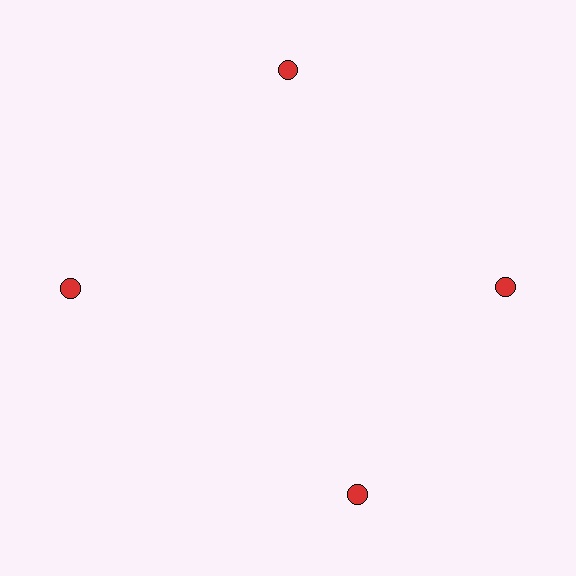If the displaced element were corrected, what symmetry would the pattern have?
It would have 4-fold rotational symmetry — the pattern would map onto itself every 90 degrees.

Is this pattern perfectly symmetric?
No. The 4 red circles are arranged in a ring, but one element near the 6 o'clock position is rotated out of alignment along the ring, breaking the 4-fold rotational symmetry.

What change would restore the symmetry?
The symmetry would be restored by rotating it back into even spacing with its neighbors so that all 4 circles sit at equal angles and equal distance from the center.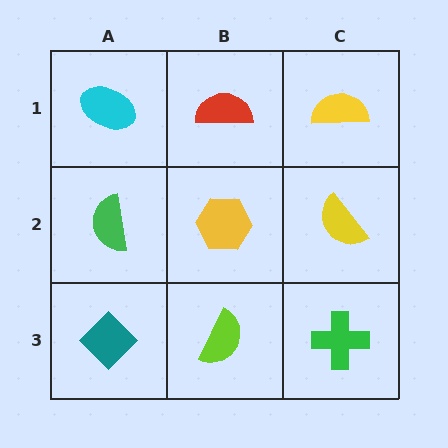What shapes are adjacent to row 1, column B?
A yellow hexagon (row 2, column B), a cyan ellipse (row 1, column A), a yellow semicircle (row 1, column C).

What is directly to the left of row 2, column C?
A yellow hexagon.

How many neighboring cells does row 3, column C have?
2.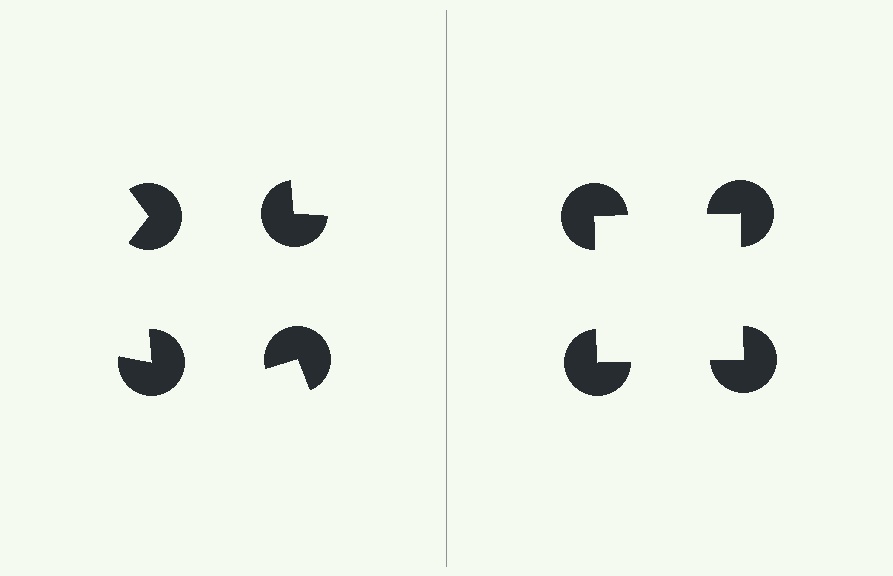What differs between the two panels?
The pac-man discs are positioned identically on both sides; only the wedge orientations differ. On the right they align to a square; on the left they are misaligned.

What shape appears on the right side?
An illusory square.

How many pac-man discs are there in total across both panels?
8 — 4 on each side.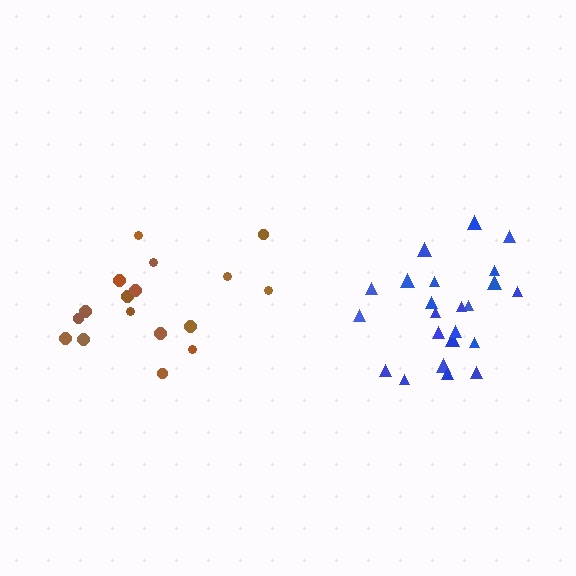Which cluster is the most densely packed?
Blue.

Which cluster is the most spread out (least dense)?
Brown.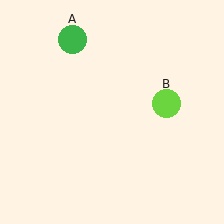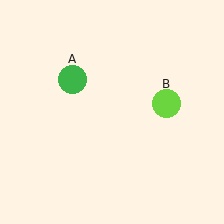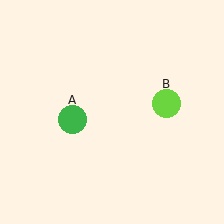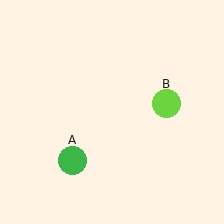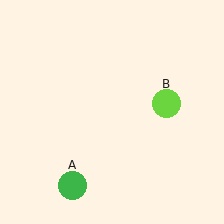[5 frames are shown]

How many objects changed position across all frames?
1 object changed position: green circle (object A).